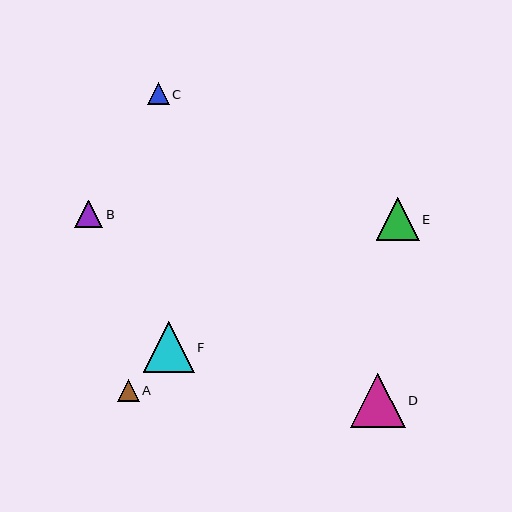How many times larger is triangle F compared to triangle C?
Triangle F is approximately 2.3 times the size of triangle C.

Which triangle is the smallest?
Triangle C is the smallest with a size of approximately 22 pixels.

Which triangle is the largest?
Triangle D is the largest with a size of approximately 54 pixels.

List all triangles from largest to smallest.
From largest to smallest: D, F, E, B, A, C.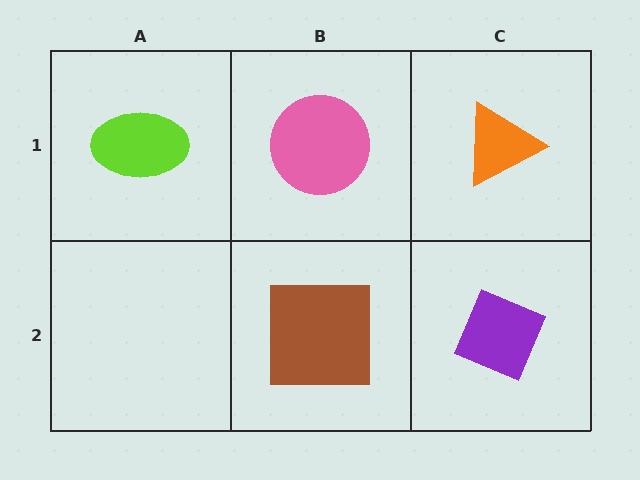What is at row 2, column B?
A brown square.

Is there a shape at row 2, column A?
No, that cell is empty.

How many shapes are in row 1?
3 shapes.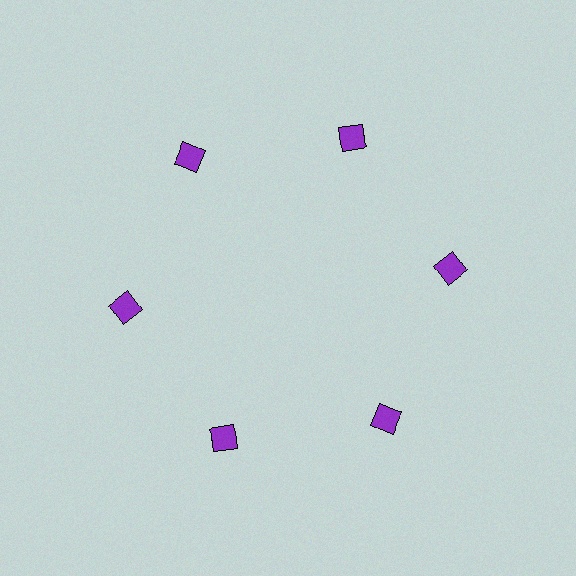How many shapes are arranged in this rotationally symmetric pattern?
There are 6 shapes, arranged in 6 groups of 1.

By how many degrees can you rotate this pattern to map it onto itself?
The pattern maps onto itself every 60 degrees of rotation.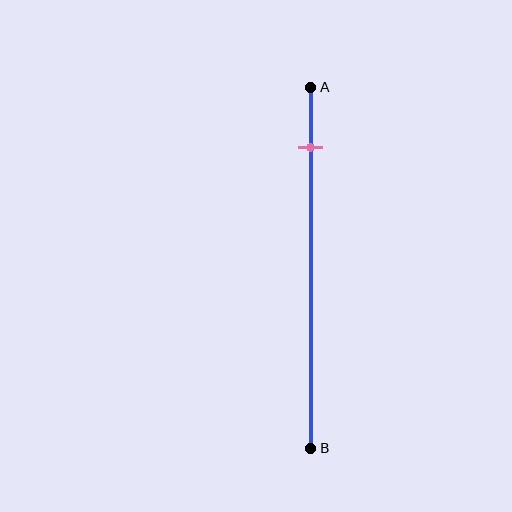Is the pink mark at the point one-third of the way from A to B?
No, the mark is at about 15% from A, not at the 33% one-third point.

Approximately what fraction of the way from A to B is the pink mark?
The pink mark is approximately 15% of the way from A to B.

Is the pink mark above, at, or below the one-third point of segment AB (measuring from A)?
The pink mark is above the one-third point of segment AB.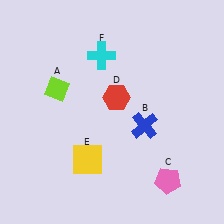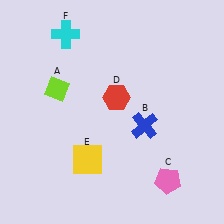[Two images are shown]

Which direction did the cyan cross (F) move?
The cyan cross (F) moved left.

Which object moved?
The cyan cross (F) moved left.